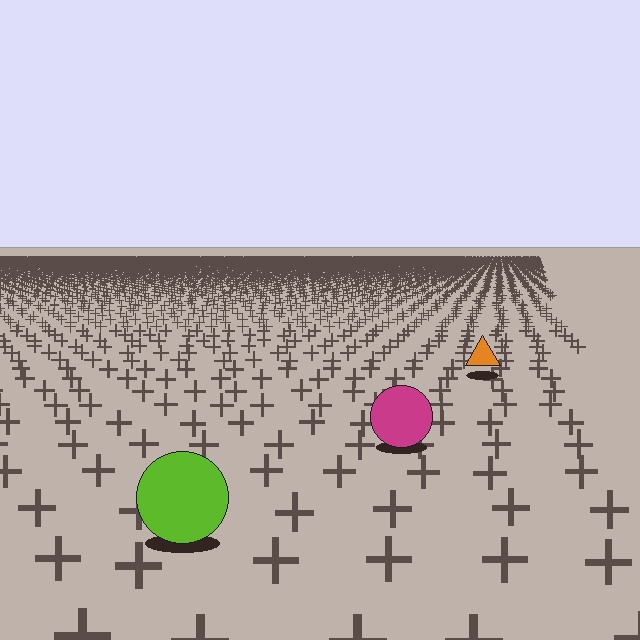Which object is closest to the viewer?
The lime circle is closest. The texture marks near it are larger and more spread out.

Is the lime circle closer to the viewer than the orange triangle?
Yes. The lime circle is closer — you can tell from the texture gradient: the ground texture is coarser near it.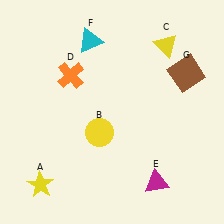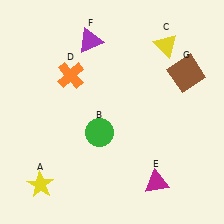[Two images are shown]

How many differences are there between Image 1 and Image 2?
There are 2 differences between the two images.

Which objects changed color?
B changed from yellow to green. F changed from cyan to purple.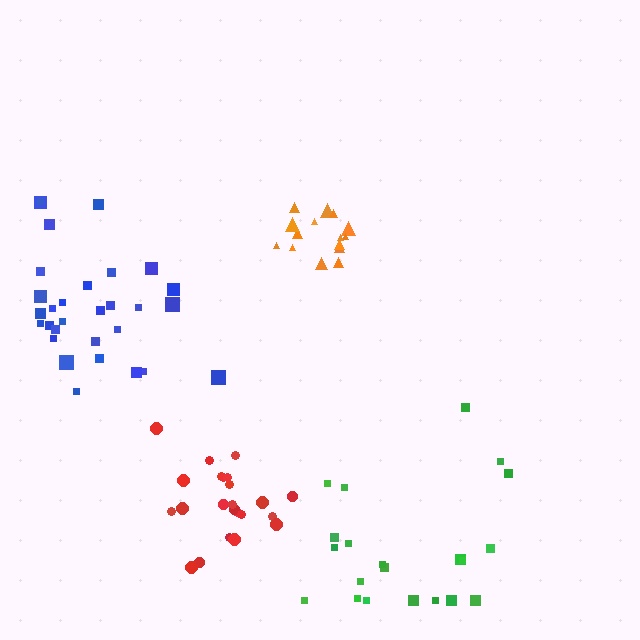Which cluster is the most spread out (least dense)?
Green.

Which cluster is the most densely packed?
Red.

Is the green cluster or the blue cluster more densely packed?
Blue.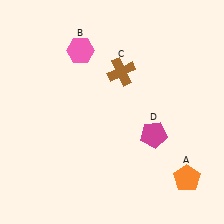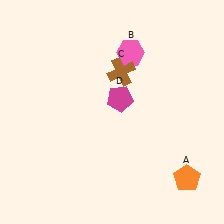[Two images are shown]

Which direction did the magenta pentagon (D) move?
The magenta pentagon (D) moved up.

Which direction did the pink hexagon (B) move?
The pink hexagon (B) moved right.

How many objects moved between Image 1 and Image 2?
2 objects moved between the two images.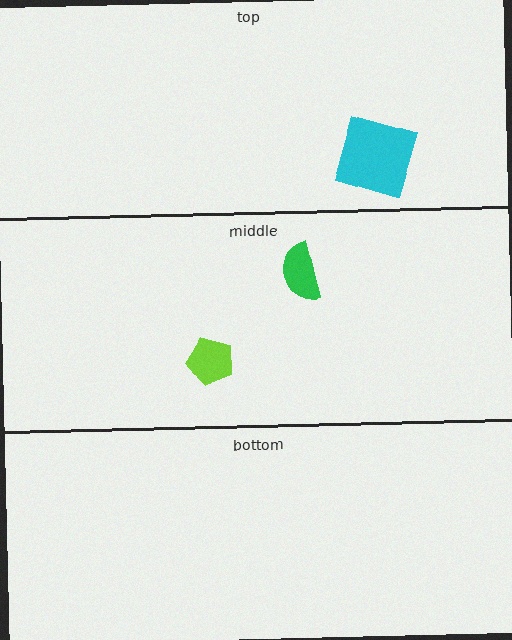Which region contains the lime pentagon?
The middle region.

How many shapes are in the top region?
1.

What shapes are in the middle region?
The green semicircle, the lime pentagon.